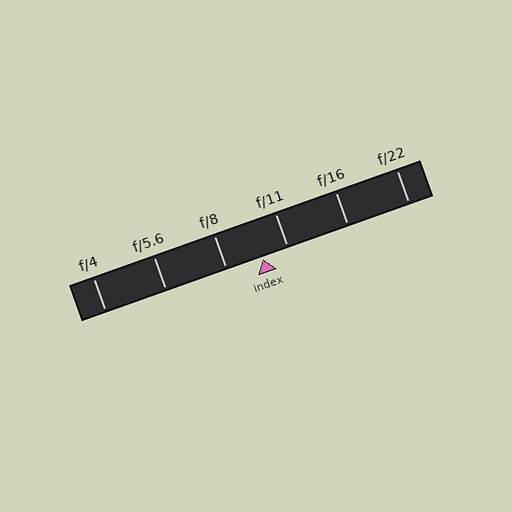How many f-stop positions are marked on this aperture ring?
There are 6 f-stop positions marked.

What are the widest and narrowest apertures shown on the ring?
The widest aperture shown is f/4 and the narrowest is f/22.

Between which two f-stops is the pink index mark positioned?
The index mark is between f/8 and f/11.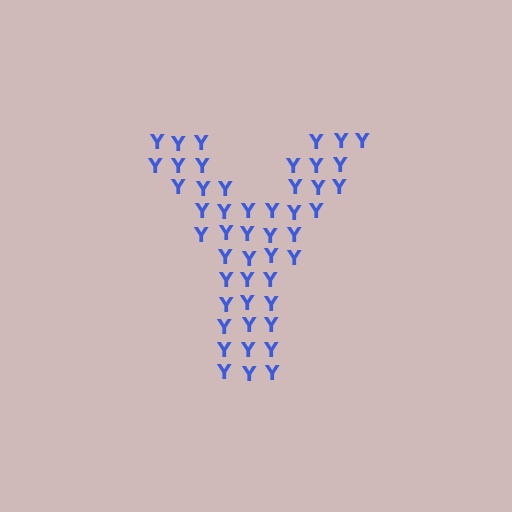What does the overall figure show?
The overall figure shows the letter Y.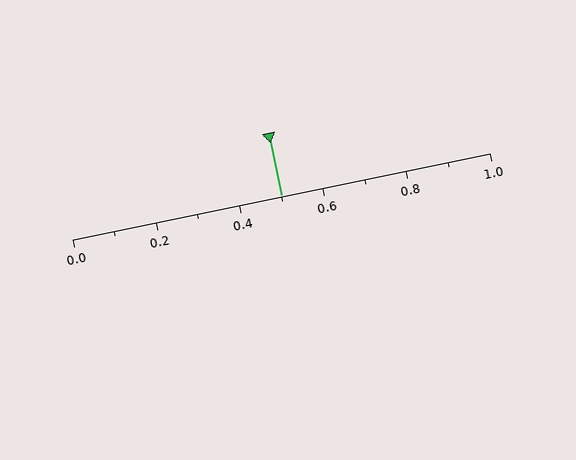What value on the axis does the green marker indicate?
The marker indicates approximately 0.5.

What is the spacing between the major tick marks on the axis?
The major ticks are spaced 0.2 apart.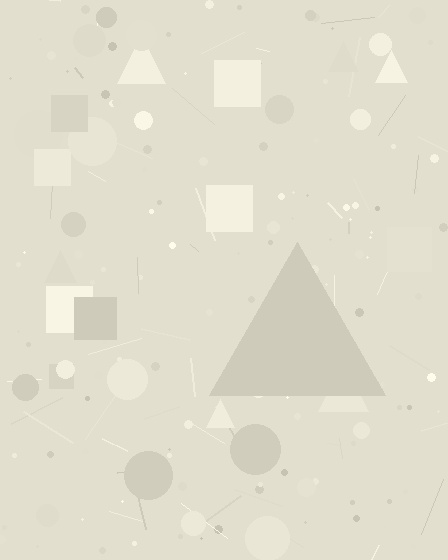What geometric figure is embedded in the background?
A triangle is embedded in the background.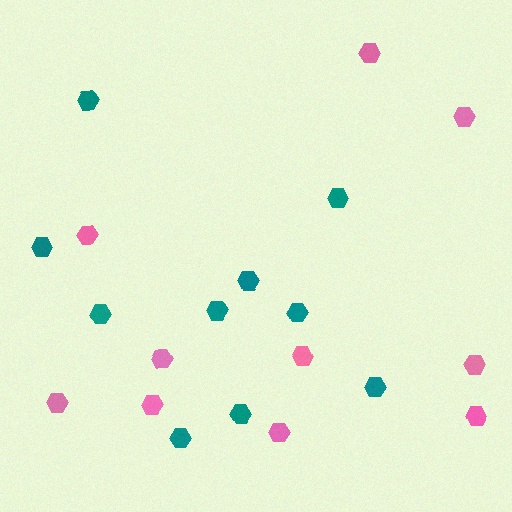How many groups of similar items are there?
There are 2 groups: one group of teal hexagons (10) and one group of pink hexagons (10).